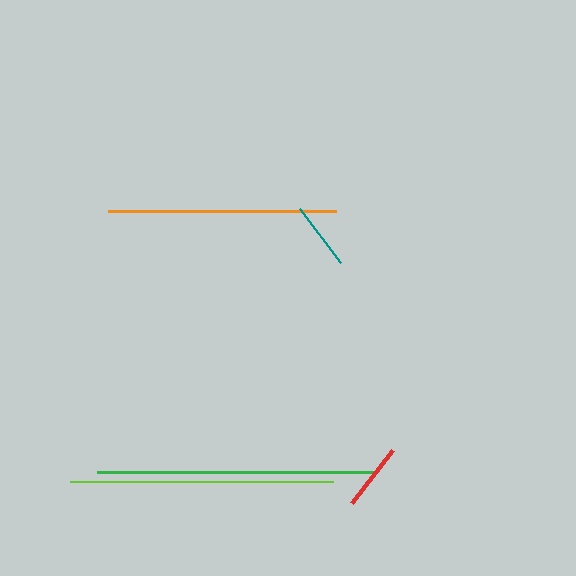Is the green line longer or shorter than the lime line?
The green line is longer than the lime line.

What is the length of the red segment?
The red segment is approximately 67 pixels long.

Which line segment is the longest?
The green line is the longest at approximately 277 pixels.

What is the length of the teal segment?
The teal segment is approximately 68 pixels long.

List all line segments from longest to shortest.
From longest to shortest: green, lime, orange, teal, red.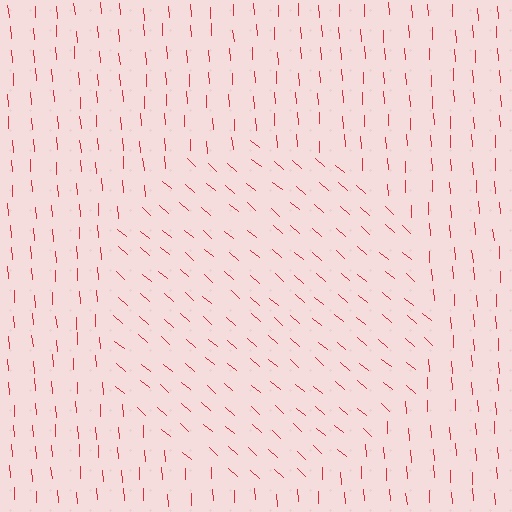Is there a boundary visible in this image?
Yes, there is a texture boundary formed by a change in line orientation.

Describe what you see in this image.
The image is filled with small red line segments. A circle region in the image has lines oriented differently from the surrounding lines, creating a visible texture boundary.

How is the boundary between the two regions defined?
The boundary is defined purely by a change in line orientation (approximately 45 degrees difference). All lines are the same color and thickness.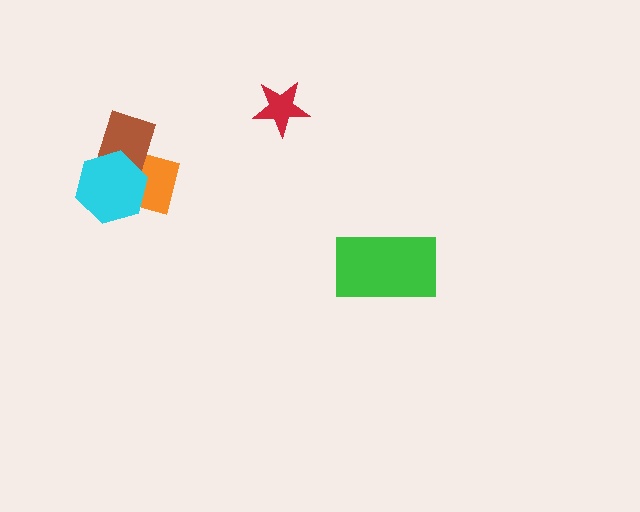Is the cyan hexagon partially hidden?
No, no other shape covers it.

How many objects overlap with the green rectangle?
0 objects overlap with the green rectangle.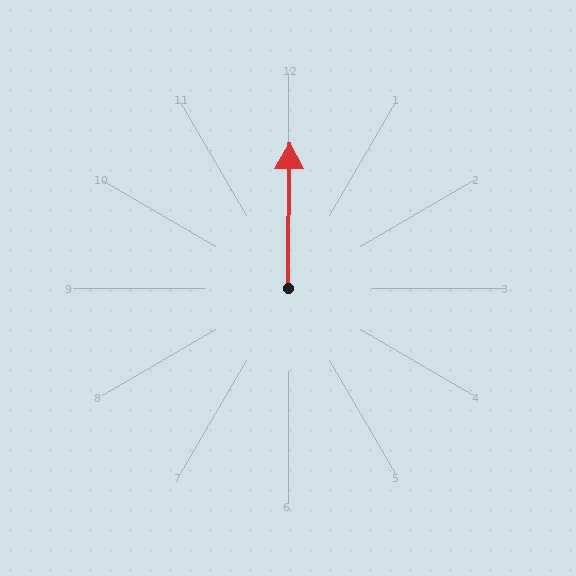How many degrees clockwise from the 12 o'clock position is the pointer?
Approximately 1 degrees.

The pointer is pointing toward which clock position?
Roughly 12 o'clock.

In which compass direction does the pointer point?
North.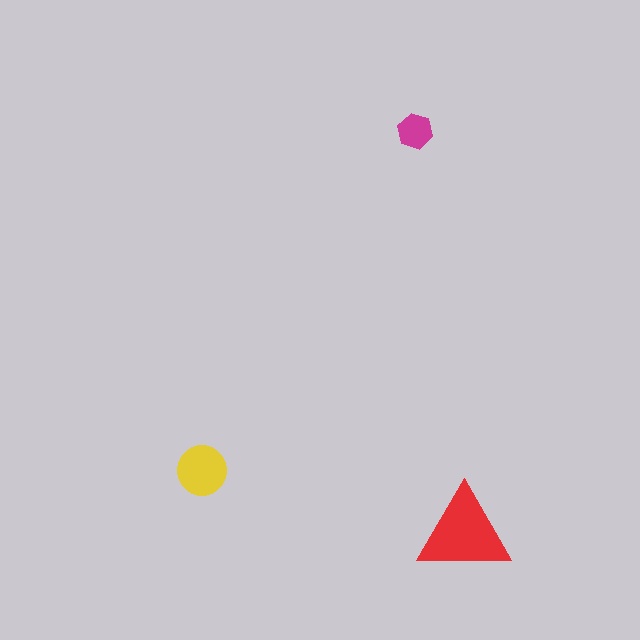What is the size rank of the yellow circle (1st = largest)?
2nd.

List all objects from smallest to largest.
The magenta hexagon, the yellow circle, the red triangle.